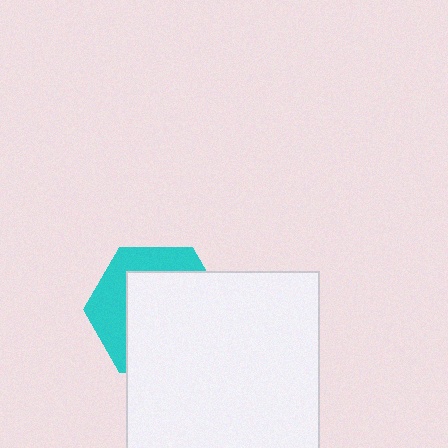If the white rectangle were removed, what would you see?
You would see the complete cyan hexagon.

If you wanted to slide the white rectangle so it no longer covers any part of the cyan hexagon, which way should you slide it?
Slide it toward the lower-right — that is the most direct way to separate the two shapes.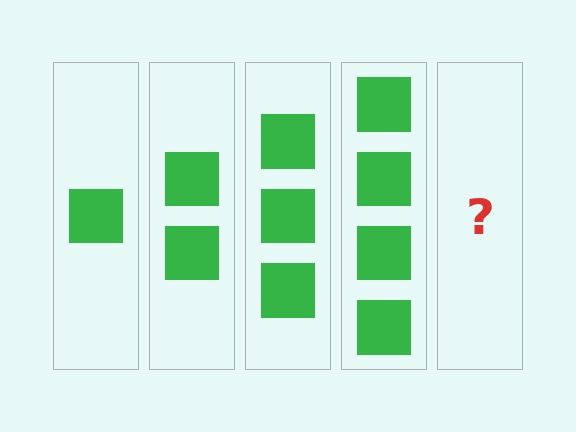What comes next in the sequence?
The next element should be 5 squares.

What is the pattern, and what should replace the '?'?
The pattern is that each step adds one more square. The '?' should be 5 squares.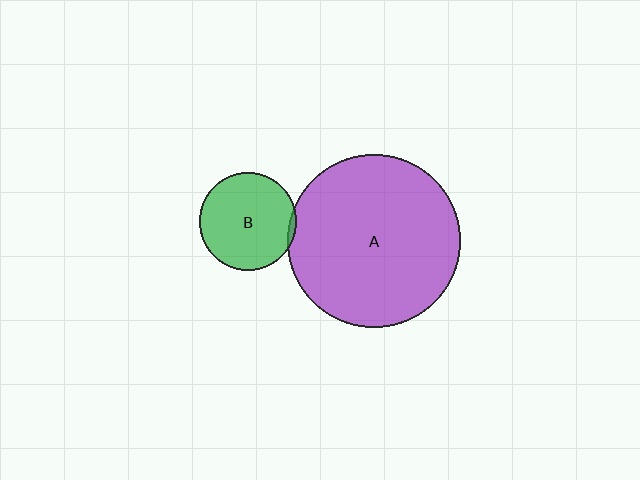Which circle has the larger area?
Circle A (purple).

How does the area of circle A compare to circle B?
Approximately 3.2 times.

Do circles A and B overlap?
Yes.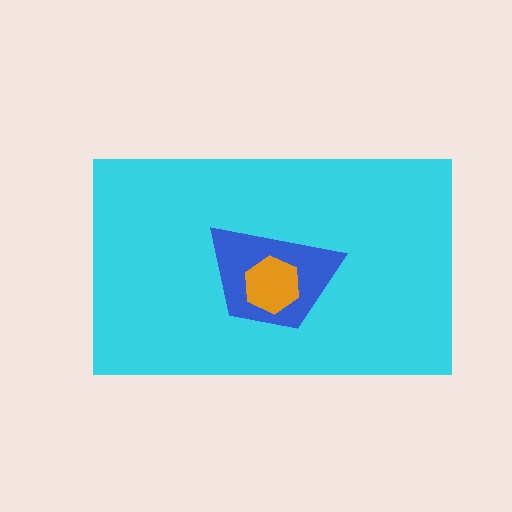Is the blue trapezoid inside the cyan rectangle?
Yes.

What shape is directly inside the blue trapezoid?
The orange hexagon.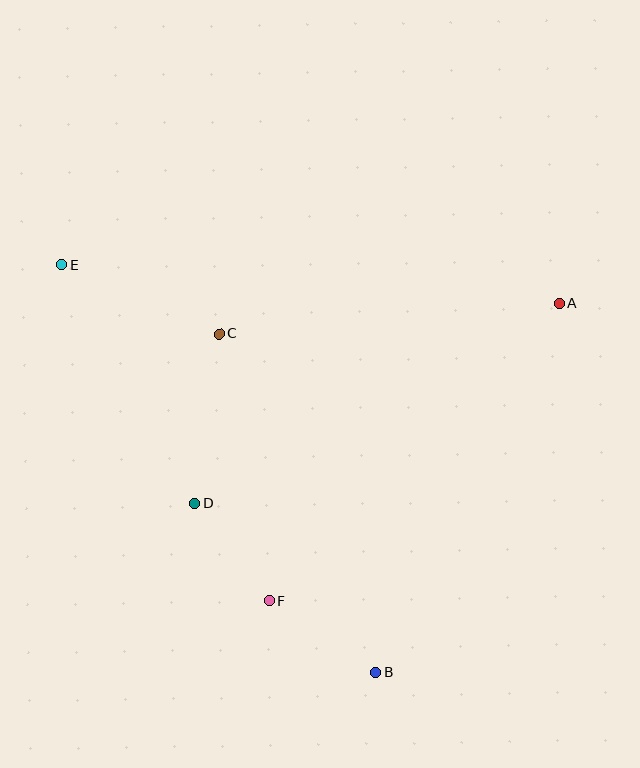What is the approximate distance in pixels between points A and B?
The distance between A and B is approximately 412 pixels.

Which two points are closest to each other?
Points D and F are closest to each other.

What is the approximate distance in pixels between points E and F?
The distance between E and F is approximately 395 pixels.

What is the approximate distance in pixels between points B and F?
The distance between B and F is approximately 129 pixels.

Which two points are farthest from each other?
Points B and E are farthest from each other.